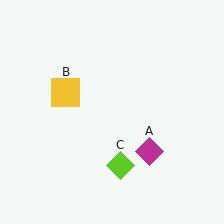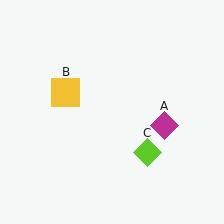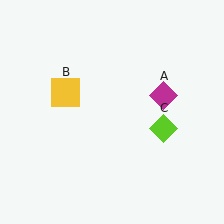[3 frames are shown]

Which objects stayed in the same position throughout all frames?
Yellow square (object B) remained stationary.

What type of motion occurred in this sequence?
The magenta diamond (object A), lime diamond (object C) rotated counterclockwise around the center of the scene.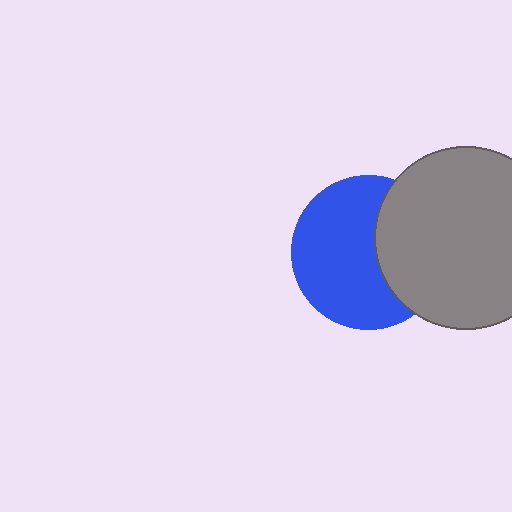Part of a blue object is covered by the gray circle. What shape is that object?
It is a circle.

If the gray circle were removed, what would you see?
You would see the complete blue circle.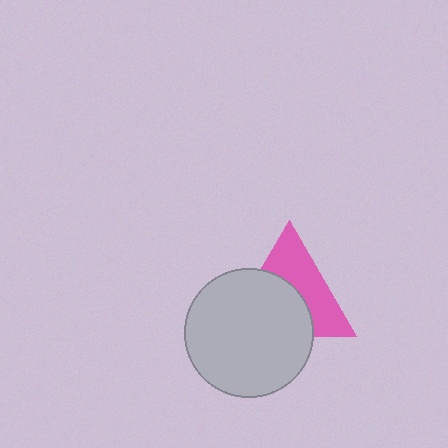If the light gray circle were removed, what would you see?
You would see the complete pink triangle.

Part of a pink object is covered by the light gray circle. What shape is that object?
It is a triangle.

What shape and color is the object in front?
The object in front is a light gray circle.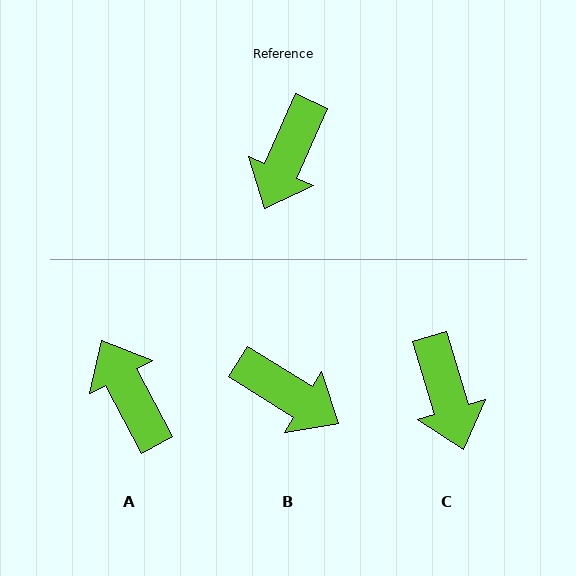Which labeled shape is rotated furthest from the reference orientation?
A, about 128 degrees away.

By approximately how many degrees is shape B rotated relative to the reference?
Approximately 82 degrees counter-clockwise.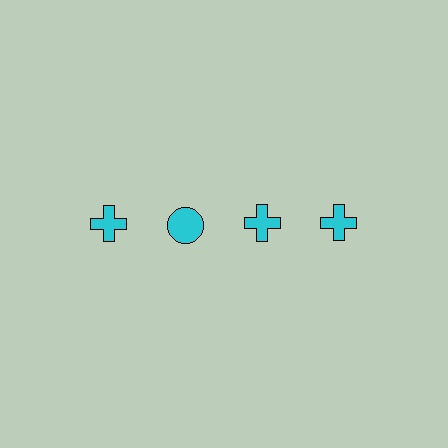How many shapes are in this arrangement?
There are 4 shapes arranged in a grid pattern.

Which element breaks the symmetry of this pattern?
The cyan circle in the top row, second from left column breaks the symmetry. All other shapes are cyan crosses.